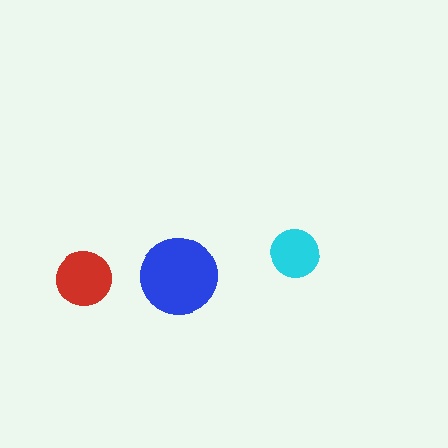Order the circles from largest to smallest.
the blue one, the red one, the cyan one.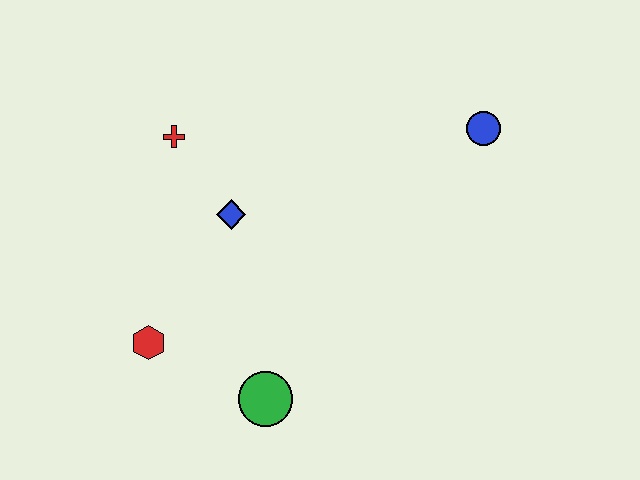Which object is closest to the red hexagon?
The green circle is closest to the red hexagon.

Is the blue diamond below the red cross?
Yes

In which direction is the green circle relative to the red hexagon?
The green circle is to the right of the red hexagon.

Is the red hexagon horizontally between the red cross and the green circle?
No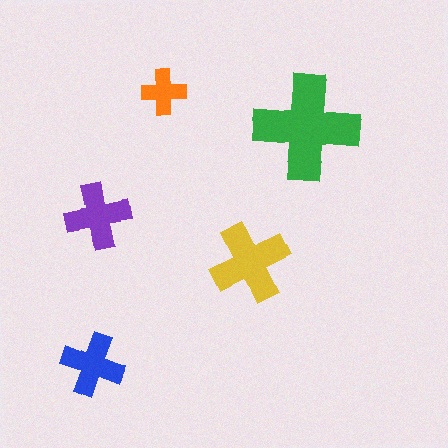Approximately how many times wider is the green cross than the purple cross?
About 1.5 times wider.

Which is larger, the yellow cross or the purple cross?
The yellow one.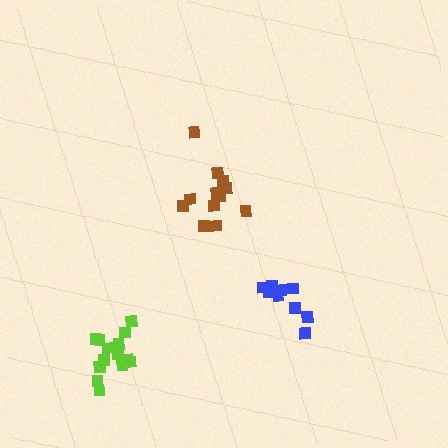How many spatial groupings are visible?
There are 3 spatial groupings.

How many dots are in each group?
Group 1: 12 dots, Group 2: 14 dots, Group 3: 9 dots (35 total).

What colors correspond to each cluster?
The clusters are colored: brown, lime, blue.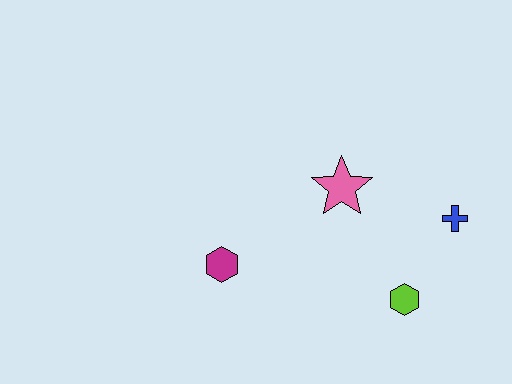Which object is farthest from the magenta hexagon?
The blue cross is farthest from the magenta hexagon.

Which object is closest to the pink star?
The blue cross is closest to the pink star.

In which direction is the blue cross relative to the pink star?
The blue cross is to the right of the pink star.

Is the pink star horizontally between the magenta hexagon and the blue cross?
Yes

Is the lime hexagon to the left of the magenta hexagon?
No